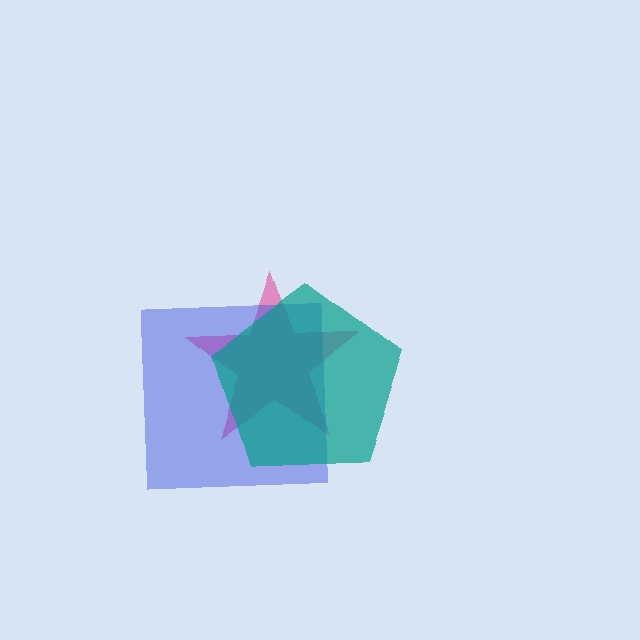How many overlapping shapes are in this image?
There are 3 overlapping shapes in the image.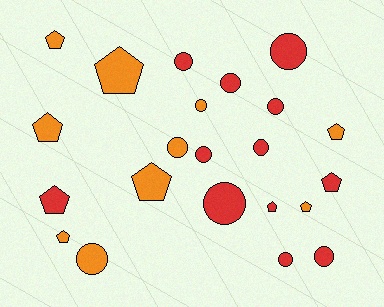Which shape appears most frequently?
Circle, with 12 objects.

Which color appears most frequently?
Red, with 12 objects.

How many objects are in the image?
There are 22 objects.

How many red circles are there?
There are 9 red circles.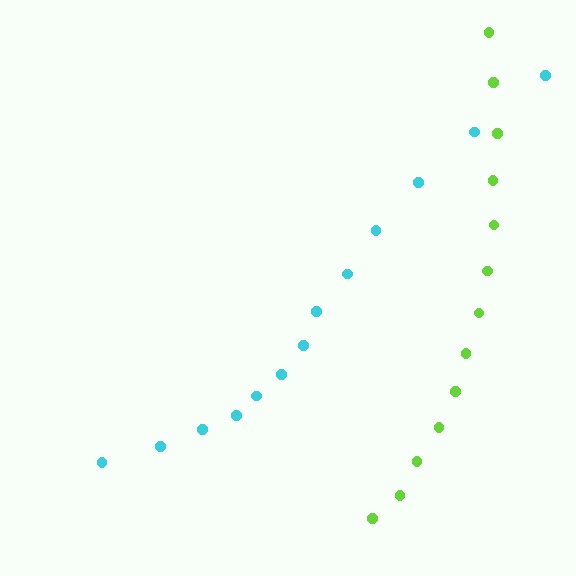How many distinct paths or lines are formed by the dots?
There are 2 distinct paths.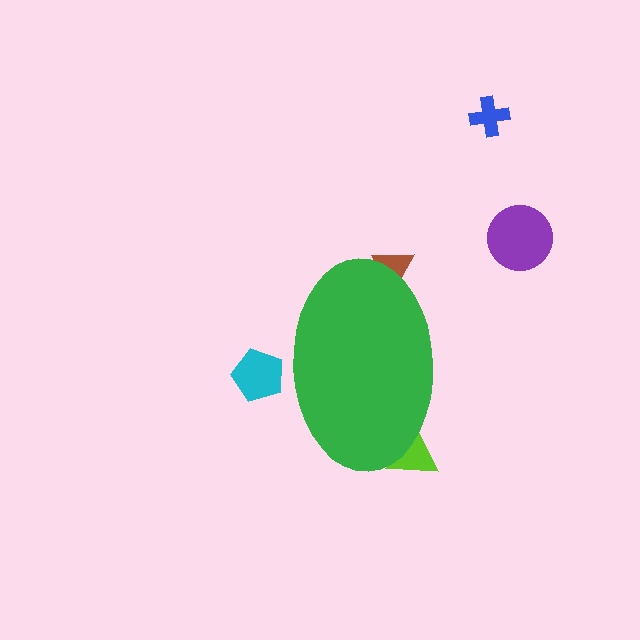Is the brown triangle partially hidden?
Yes, the brown triangle is partially hidden behind the green ellipse.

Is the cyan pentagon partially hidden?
Yes, the cyan pentagon is partially hidden behind the green ellipse.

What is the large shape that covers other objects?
A green ellipse.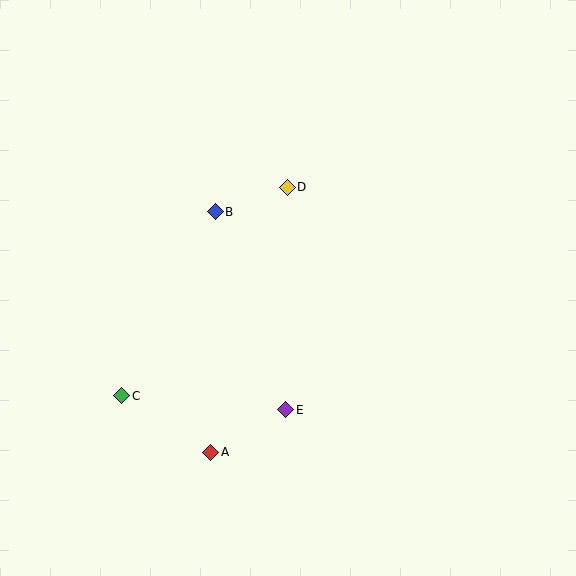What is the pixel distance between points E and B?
The distance between E and B is 210 pixels.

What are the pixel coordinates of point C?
Point C is at (122, 396).